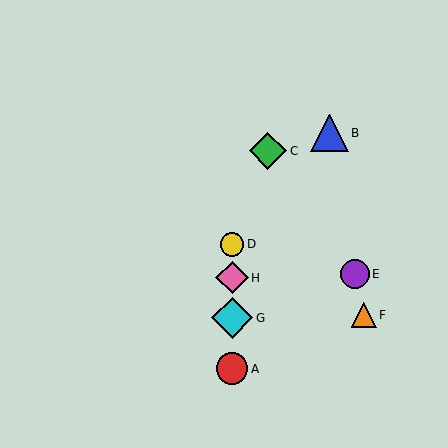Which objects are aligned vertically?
Objects A, D, G, H are aligned vertically.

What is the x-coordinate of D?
Object D is at x≈232.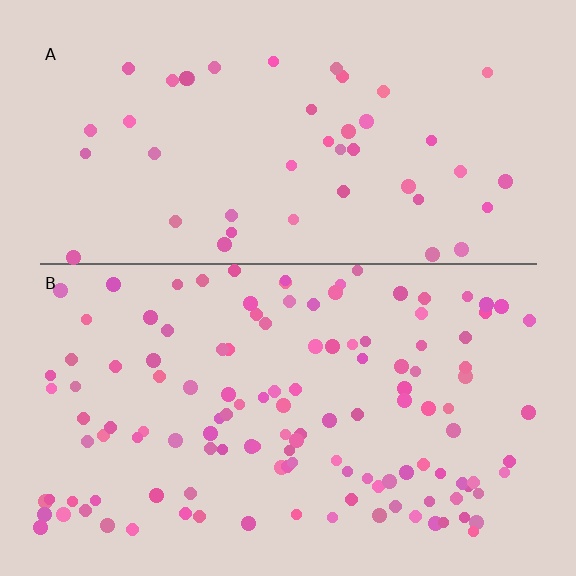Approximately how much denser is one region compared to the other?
Approximately 2.8× — region B over region A.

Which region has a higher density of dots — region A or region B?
B (the bottom).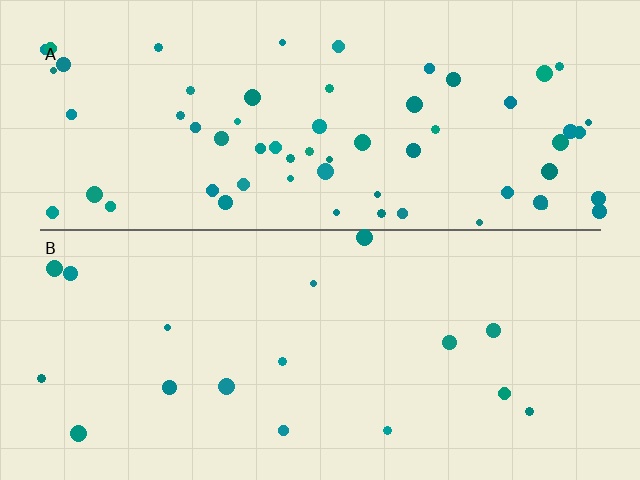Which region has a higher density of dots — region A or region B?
A (the top).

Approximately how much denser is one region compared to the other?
Approximately 3.7× — region A over region B.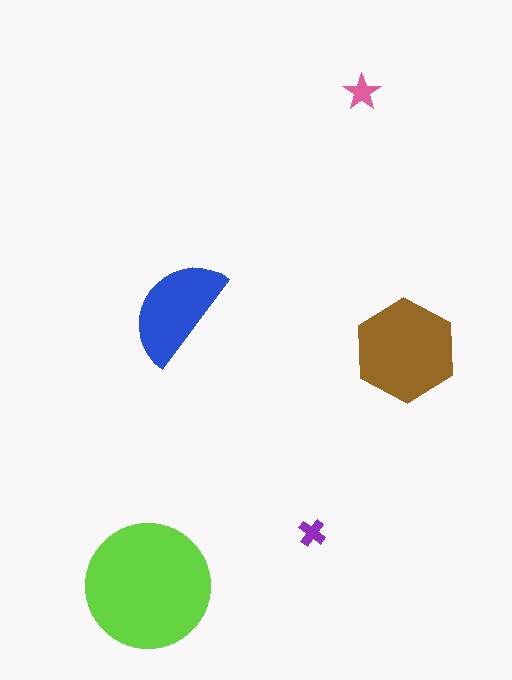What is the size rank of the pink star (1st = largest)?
4th.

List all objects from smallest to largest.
The purple cross, the pink star, the blue semicircle, the brown hexagon, the lime circle.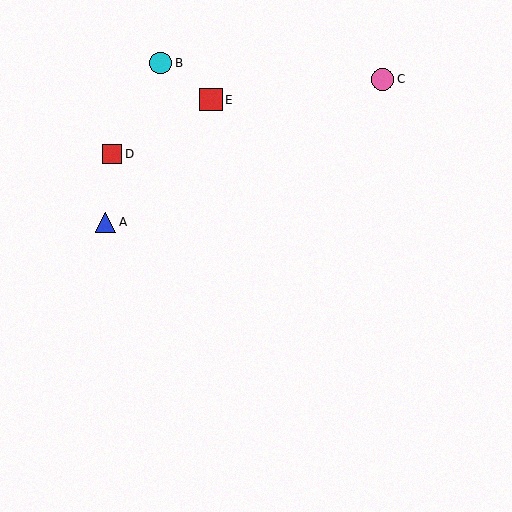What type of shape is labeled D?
Shape D is a red square.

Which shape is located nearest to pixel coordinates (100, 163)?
The red square (labeled D) at (112, 154) is nearest to that location.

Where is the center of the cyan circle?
The center of the cyan circle is at (161, 63).